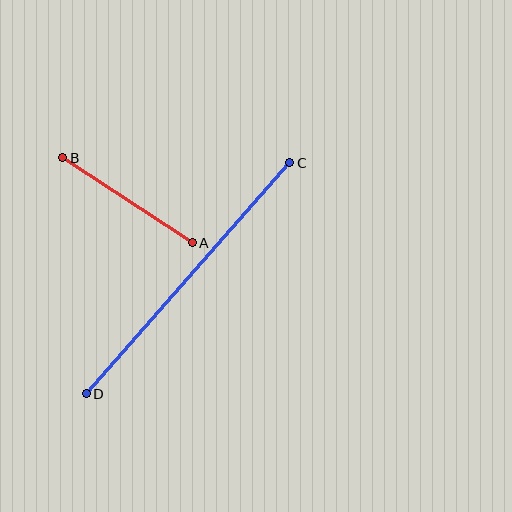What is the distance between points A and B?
The distance is approximately 155 pixels.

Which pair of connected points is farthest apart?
Points C and D are farthest apart.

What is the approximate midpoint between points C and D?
The midpoint is at approximately (188, 278) pixels.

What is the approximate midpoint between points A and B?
The midpoint is at approximately (127, 200) pixels.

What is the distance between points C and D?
The distance is approximately 308 pixels.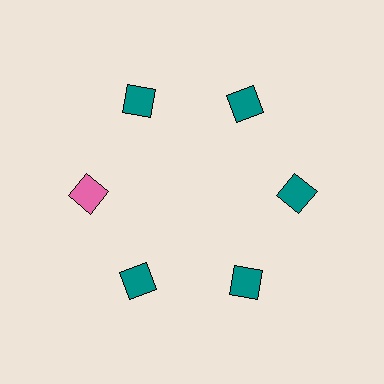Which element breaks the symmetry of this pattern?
The pink diamond at roughly the 9 o'clock position breaks the symmetry. All other shapes are teal diamonds.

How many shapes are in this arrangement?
There are 6 shapes arranged in a ring pattern.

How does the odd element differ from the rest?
It has a different color: pink instead of teal.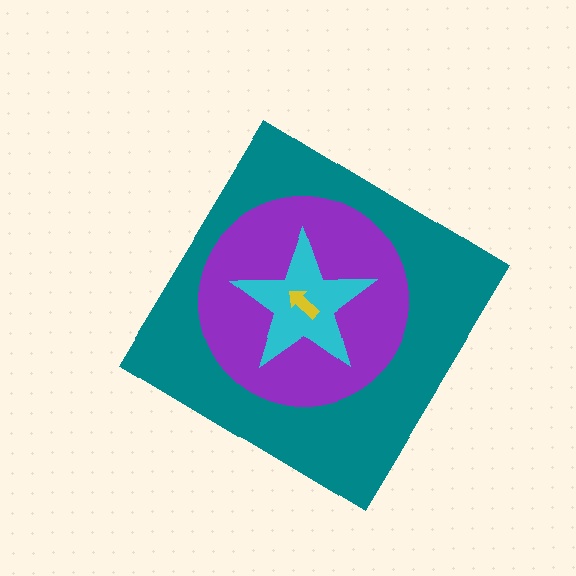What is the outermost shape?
The teal diamond.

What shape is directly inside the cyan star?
The yellow arrow.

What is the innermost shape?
The yellow arrow.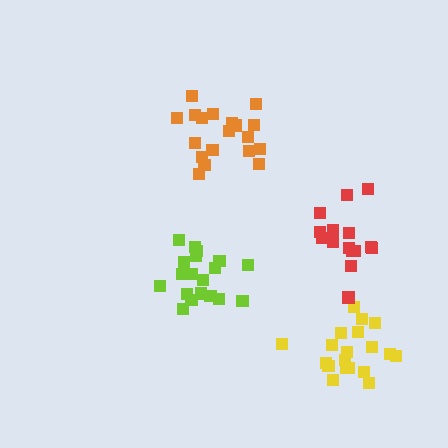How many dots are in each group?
Group 1: 19 dots, Group 2: 19 dots, Group 3: 19 dots, Group 4: 15 dots (72 total).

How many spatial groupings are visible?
There are 4 spatial groupings.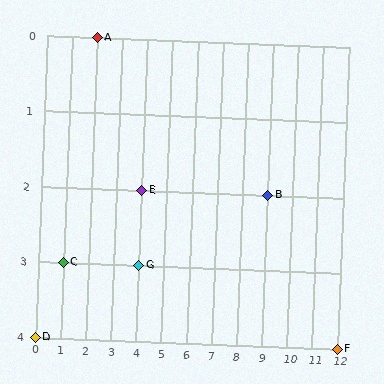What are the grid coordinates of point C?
Point C is at grid coordinates (1, 3).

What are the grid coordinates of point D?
Point D is at grid coordinates (0, 4).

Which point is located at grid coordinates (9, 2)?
Point B is at (9, 2).